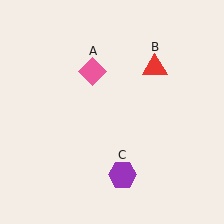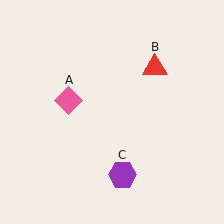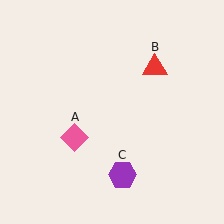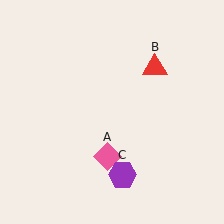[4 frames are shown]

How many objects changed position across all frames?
1 object changed position: pink diamond (object A).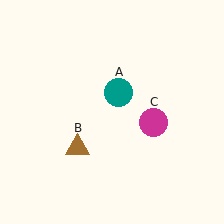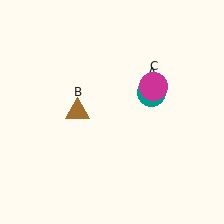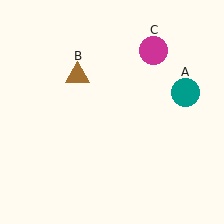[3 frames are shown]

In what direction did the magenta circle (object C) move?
The magenta circle (object C) moved up.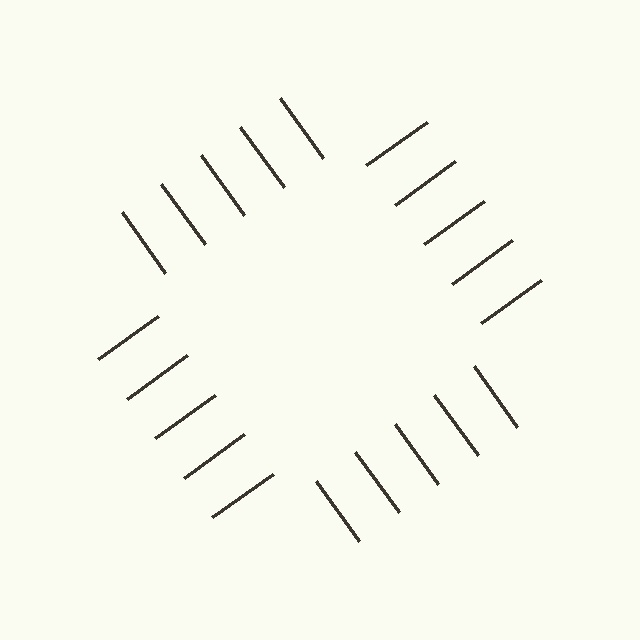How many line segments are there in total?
20 — 5 along each of the 4 edges.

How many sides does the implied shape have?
4 sides — the line-ends trace a square.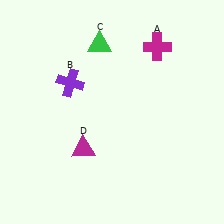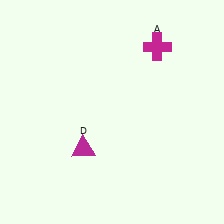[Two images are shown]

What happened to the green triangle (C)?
The green triangle (C) was removed in Image 2. It was in the top-left area of Image 1.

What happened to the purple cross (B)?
The purple cross (B) was removed in Image 2. It was in the top-left area of Image 1.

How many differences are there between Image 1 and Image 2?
There are 2 differences between the two images.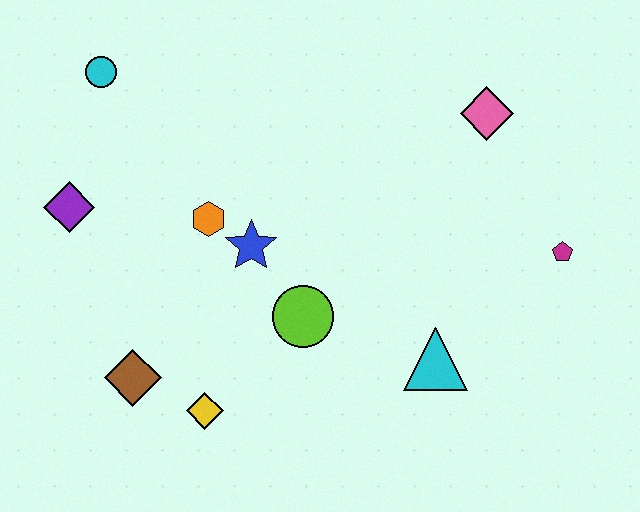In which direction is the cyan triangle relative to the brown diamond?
The cyan triangle is to the right of the brown diamond.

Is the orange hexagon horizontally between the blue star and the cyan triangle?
No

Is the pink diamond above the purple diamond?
Yes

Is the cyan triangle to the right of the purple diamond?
Yes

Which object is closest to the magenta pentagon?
The pink diamond is closest to the magenta pentagon.